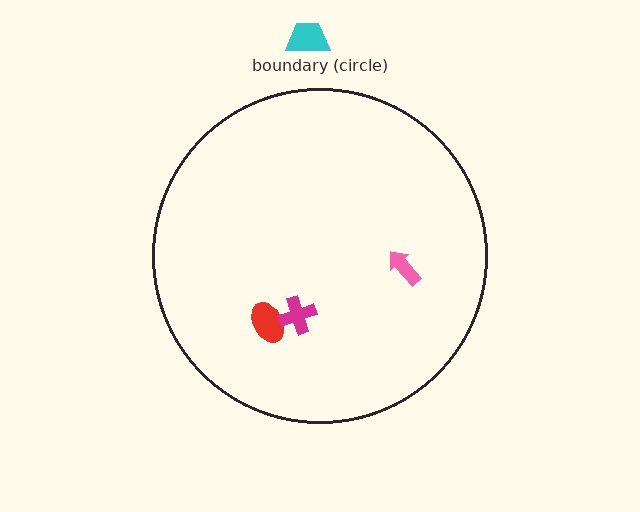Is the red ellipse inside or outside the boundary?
Inside.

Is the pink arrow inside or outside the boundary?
Inside.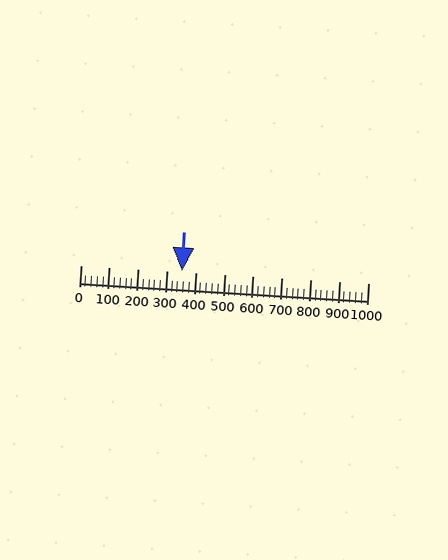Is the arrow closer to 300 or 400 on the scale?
The arrow is closer to 400.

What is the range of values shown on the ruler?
The ruler shows values from 0 to 1000.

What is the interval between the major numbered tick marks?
The major tick marks are spaced 100 units apart.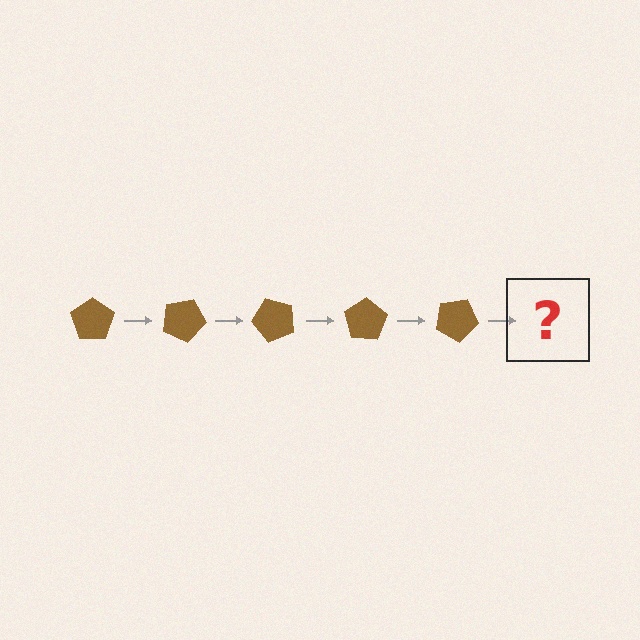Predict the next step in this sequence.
The next step is a brown pentagon rotated 125 degrees.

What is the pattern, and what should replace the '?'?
The pattern is that the pentagon rotates 25 degrees each step. The '?' should be a brown pentagon rotated 125 degrees.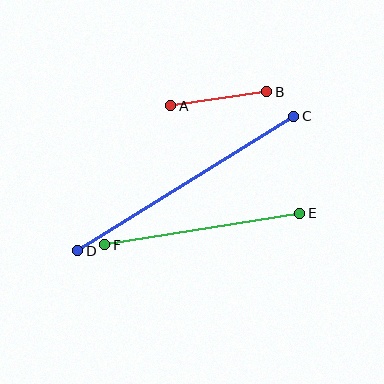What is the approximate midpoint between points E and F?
The midpoint is at approximately (202, 229) pixels.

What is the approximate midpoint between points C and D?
The midpoint is at approximately (186, 183) pixels.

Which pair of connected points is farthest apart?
Points C and D are farthest apart.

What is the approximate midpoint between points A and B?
The midpoint is at approximately (219, 99) pixels.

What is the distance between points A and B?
The distance is approximately 97 pixels.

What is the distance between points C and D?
The distance is approximately 254 pixels.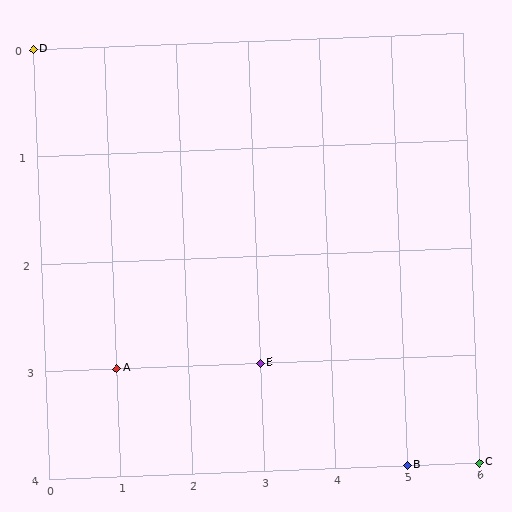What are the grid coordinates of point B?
Point B is at grid coordinates (5, 4).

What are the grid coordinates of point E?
Point E is at grid coordinates (3, 3).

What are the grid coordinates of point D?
Point D is at grid coordinates (0, 0).